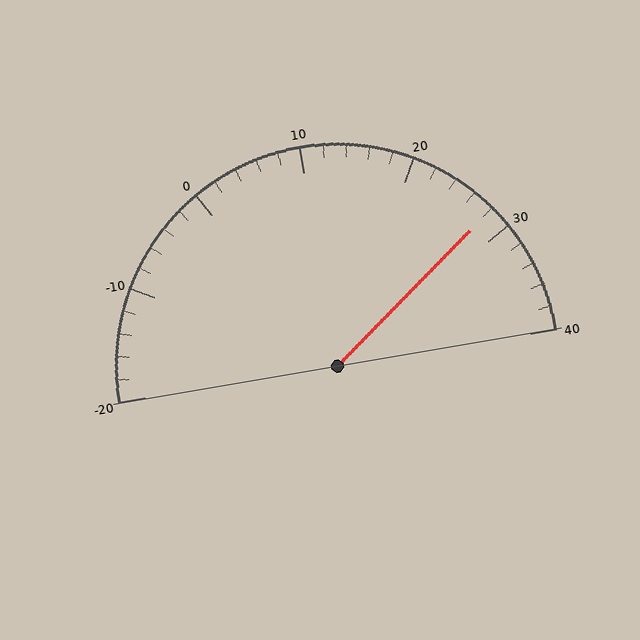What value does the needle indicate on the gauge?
The needle indicates approximately 28.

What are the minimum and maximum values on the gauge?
The gauge ranges from -20 to 40.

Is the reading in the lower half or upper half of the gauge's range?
The reading is in the upper half of the range (-20 to 40).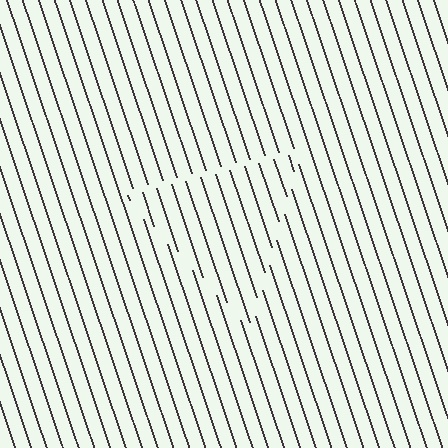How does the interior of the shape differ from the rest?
The interior of the shape contains the same grating, shifted by half a period — the contour is defined by the phase discontinuity where line-ends from the inner and outer gratings abut.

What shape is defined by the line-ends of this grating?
An illusory triangle. The interior of the shape contains the same grating, shifted by half a period — the contour is defined by the phase discontinuity where line-ends from the inner and outer gratings abut.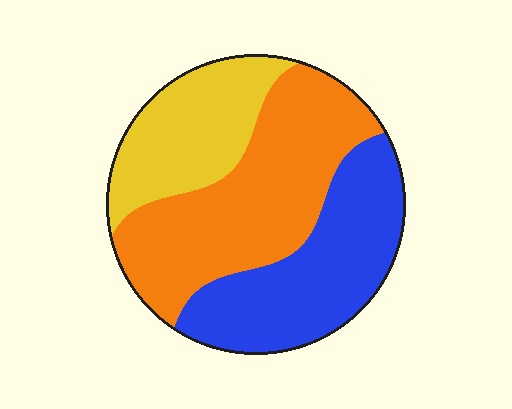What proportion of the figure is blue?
Blue takes up about one third (1/3) of the figure.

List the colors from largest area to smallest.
From largest to smallest: orange, blue, yellow.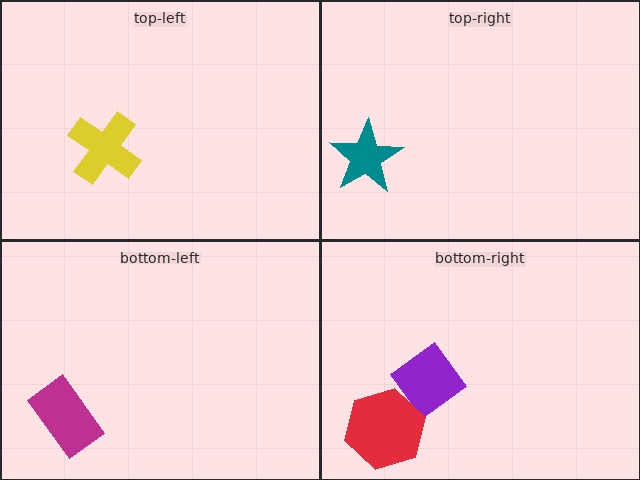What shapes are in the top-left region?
The yellow cross.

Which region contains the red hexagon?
The bottom-right region.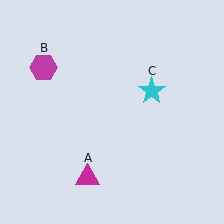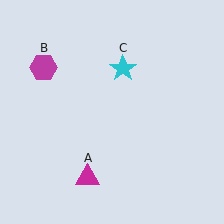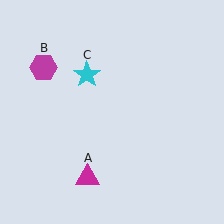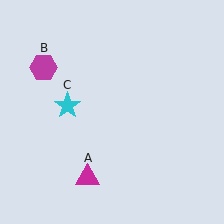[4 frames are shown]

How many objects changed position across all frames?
1 object changed position: cyan star (object C).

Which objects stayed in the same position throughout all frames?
Magenta triangle (object A) and magenta hexagon (object B) remained stationary.